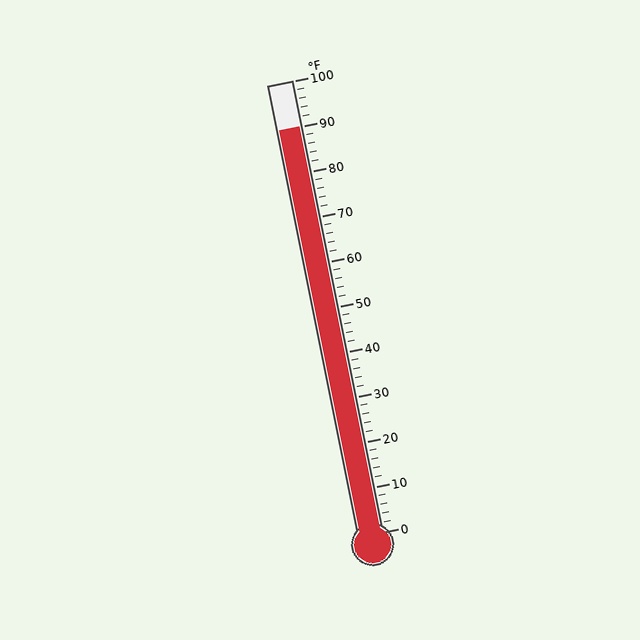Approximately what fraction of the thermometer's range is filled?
The thermometer is filled to approximately 90% of its range.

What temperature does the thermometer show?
The thermometer shows approximately 90°F.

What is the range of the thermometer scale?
The thermometer scale ranges from 0°F to 100°F.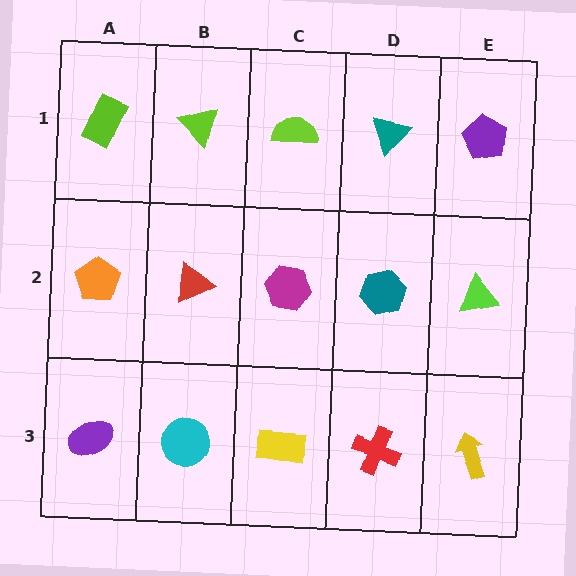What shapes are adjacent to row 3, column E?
A lime triangle (row 2, column E), a red cross (row 3, column D).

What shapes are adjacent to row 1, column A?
An orange pentagon (row 2, column A), a lime triangle (row 1, column B).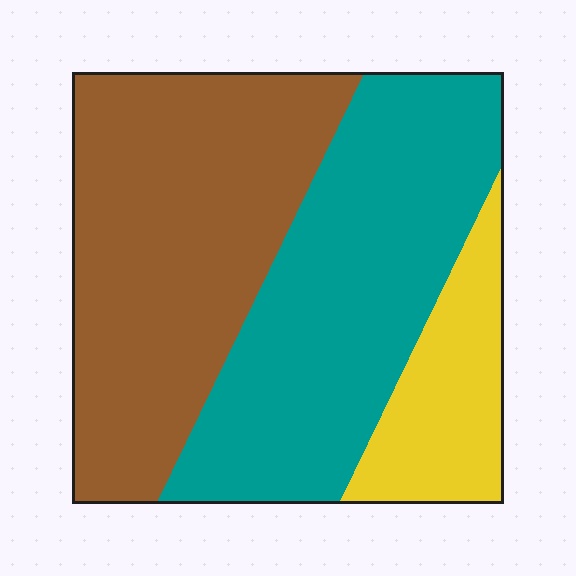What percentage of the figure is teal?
Teal takes up about two fifths (2/5) of the figure.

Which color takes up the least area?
Yellow, at roughly 15%.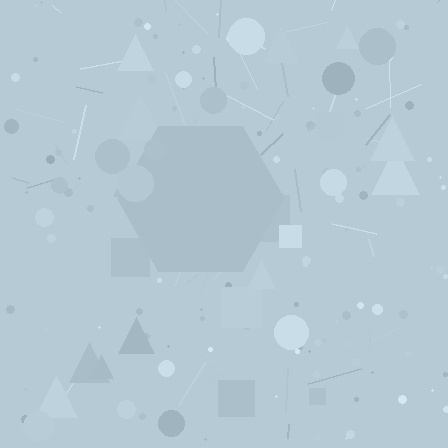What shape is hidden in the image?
A hexagon is hidden in the image.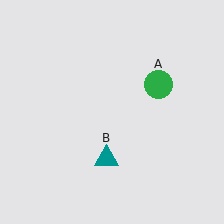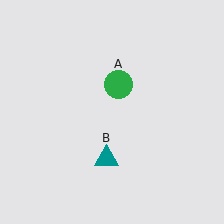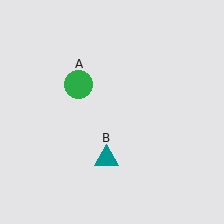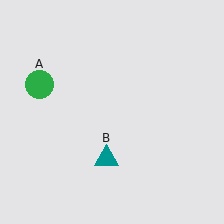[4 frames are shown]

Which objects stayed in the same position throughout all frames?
Teal triangle (object B) remained stationary.